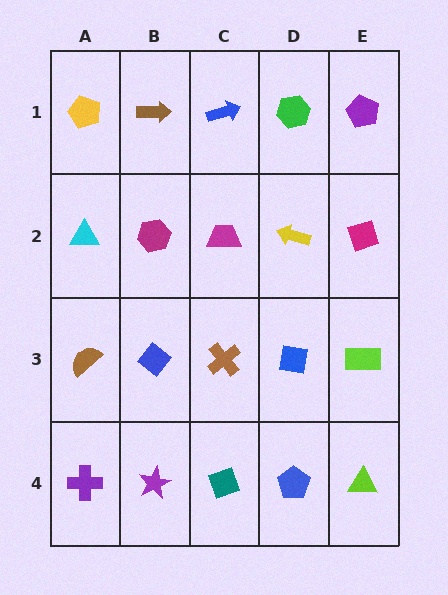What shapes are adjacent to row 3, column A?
A cyan triangle (row 2, column A), a purple cross (row 4, column A), a blue diamond (row 3, column B).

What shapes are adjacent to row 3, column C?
A magenta trapezoid (row 2, column C), a teal diamond (row 4, column C), a blue diamond (row 3, column B), a blue square (row 3, column D).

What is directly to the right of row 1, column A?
A brown arrow.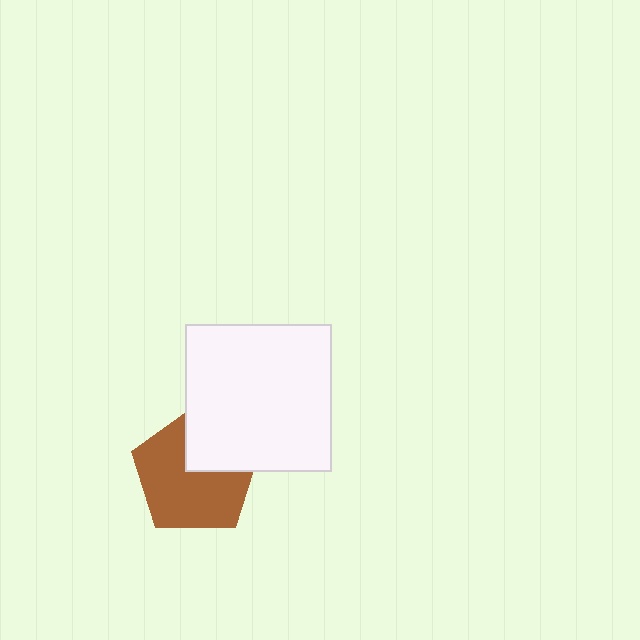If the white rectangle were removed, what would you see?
You would see the complete brown pentagon.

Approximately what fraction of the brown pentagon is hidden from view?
Roughly 31% of the brown pentagon is hidden behind the white rectangle.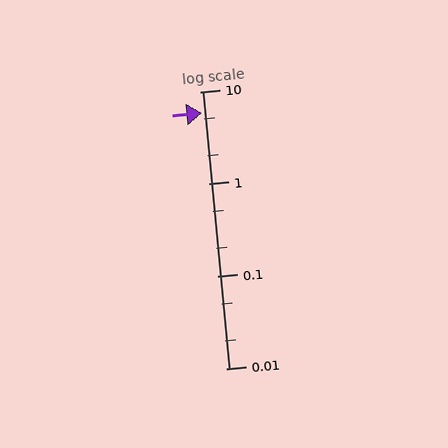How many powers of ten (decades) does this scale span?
The scale spans 3 decades, from 0.01 to 10.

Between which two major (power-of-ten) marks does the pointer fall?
The pointer is between 1 and 10.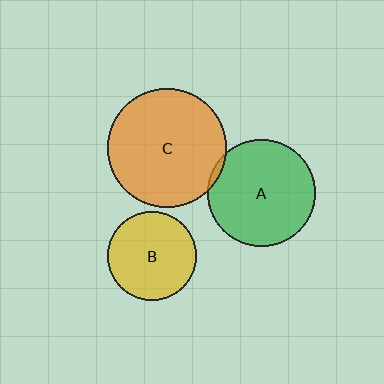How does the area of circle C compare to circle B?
Approximately 1.8 times.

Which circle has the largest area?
Circle C (orange).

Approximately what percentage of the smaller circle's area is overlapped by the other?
Approximately 5%.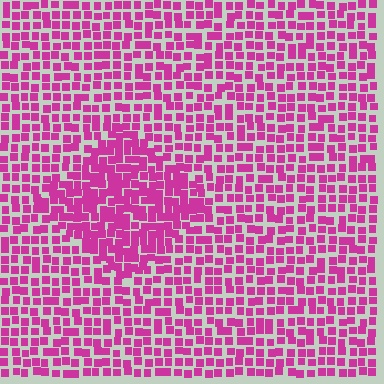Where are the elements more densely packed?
The elements are more densely packed inside the diamond boundary.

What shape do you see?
I see a diamond.